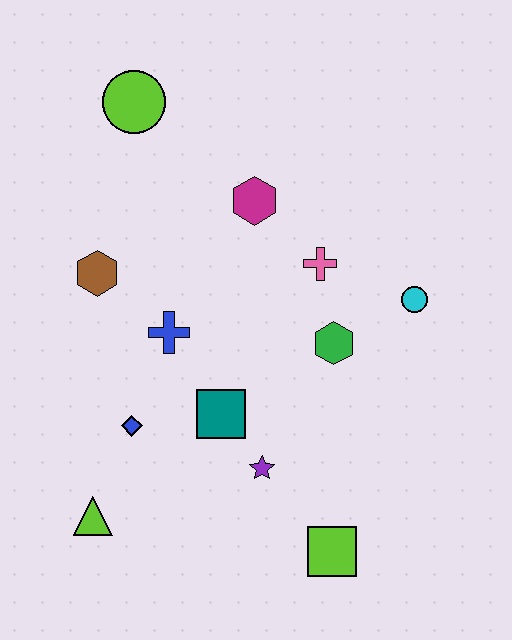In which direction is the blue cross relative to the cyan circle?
The blue cross is to the left of the cyan circle.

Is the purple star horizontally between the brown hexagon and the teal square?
No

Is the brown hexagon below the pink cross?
Yes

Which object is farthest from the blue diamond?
The lime circle is farthest from the blue diamond.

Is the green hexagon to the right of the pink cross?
Yes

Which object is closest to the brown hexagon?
The blue cross is closest to the brown hexagon.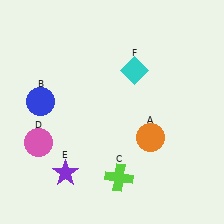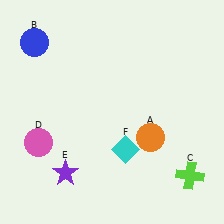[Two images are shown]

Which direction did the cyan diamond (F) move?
The cyan diamond (F) moved down.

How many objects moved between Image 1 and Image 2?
3 objects moved between the two images.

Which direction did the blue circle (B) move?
The blue circle (B) moved up.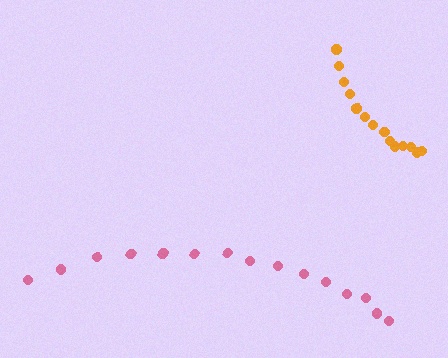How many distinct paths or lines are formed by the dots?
There are 2 distinct paths.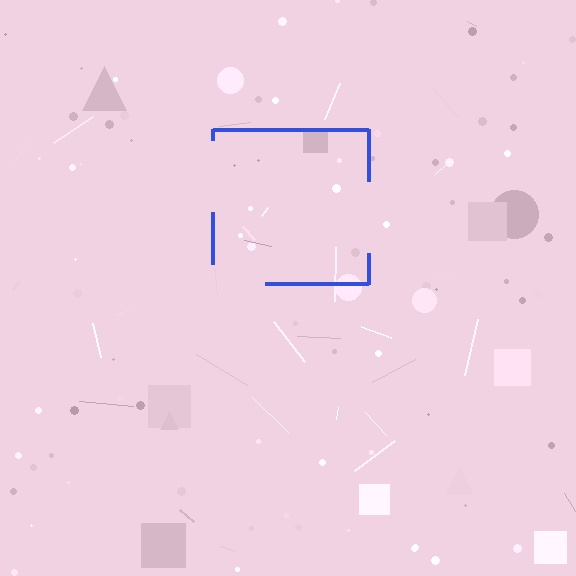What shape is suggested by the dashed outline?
The dashed outline suggests a square.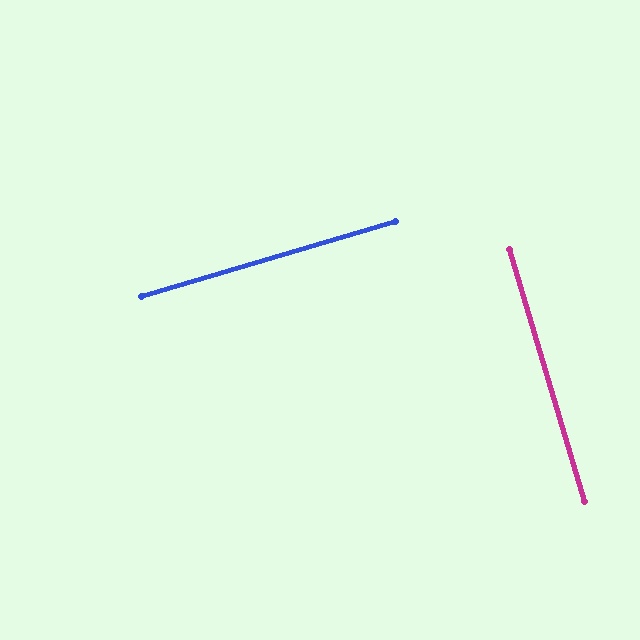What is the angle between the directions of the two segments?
Approximately 90 degrees.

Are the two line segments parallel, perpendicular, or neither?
Perpendicular — they meet at approximately 90°.